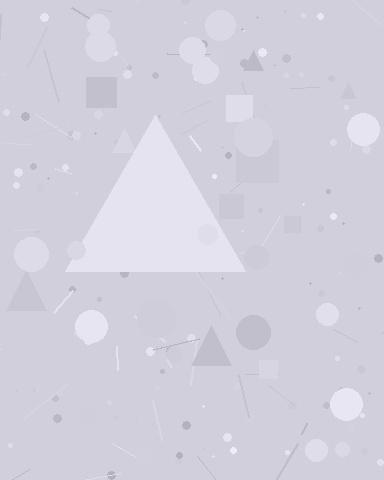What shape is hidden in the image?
A triangle is hidden in the image.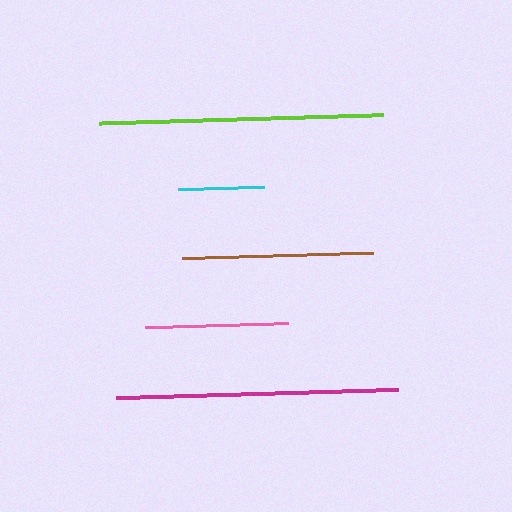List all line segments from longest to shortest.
From longest to shortest: lime, magenta, brown, pink, cyan.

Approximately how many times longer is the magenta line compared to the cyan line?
The magenta line is approximately 3.3 times the length of the cyan line.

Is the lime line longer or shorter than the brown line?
The lime line is longer than the brown line.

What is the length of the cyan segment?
The cyan segment is approximately 86 pixels long.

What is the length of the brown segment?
The brown segment is approximately 191 pixels long.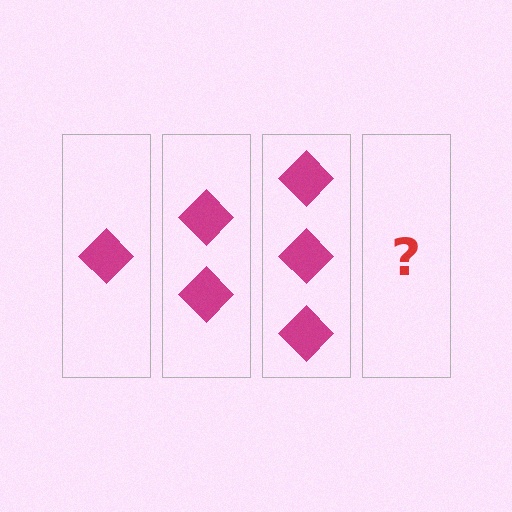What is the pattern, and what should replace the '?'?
The pattern is that each step adds one more diamond. The '?' should be 4 diamonds.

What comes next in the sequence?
The next element should be 4 diamonds.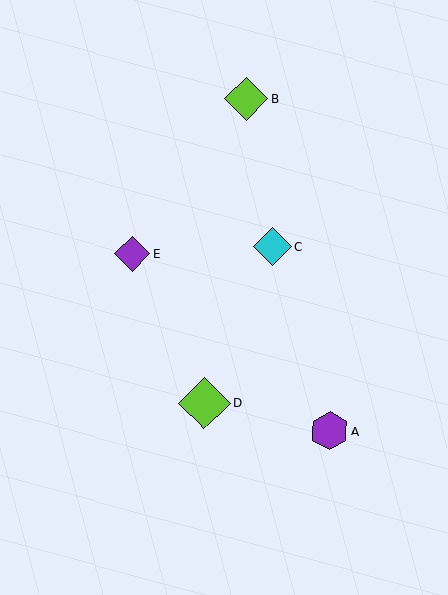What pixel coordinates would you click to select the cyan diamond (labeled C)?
Click at (273, 247) to select the cyan diamond C.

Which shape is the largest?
The lime diamond (labeled D) is the largest.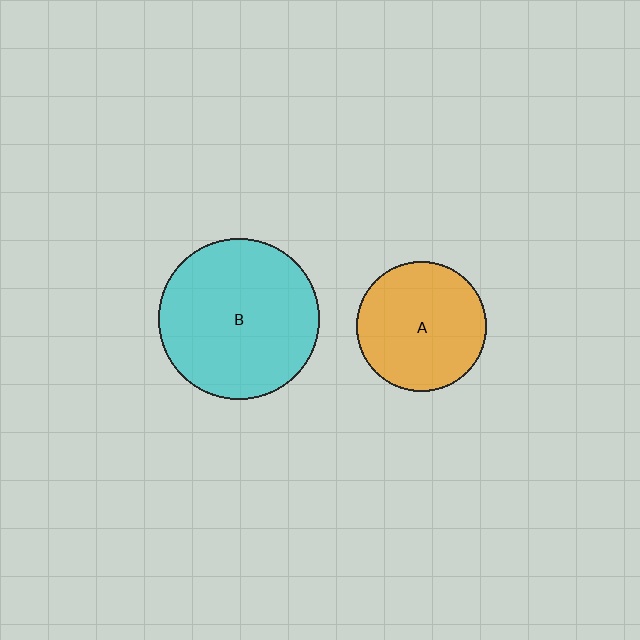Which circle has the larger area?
Circle B (cyan).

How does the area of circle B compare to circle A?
Approximately 1.5 times.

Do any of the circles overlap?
No, none of the circles overlap.